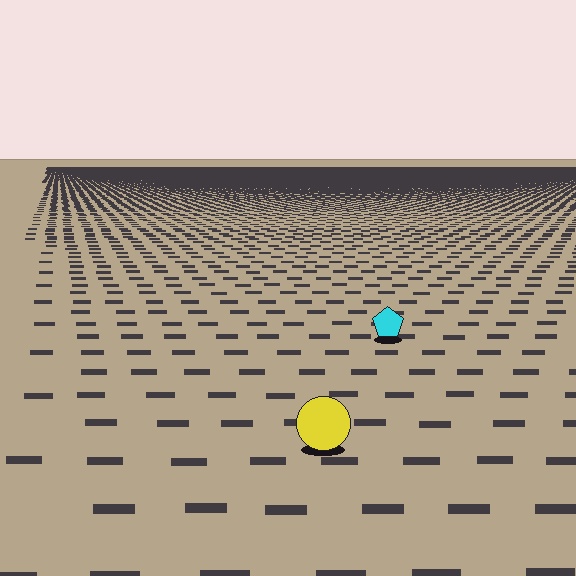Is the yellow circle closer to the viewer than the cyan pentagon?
Yes. The yellow circle is closer — you can tell from the texture gradient: the ground texture is coarser near it.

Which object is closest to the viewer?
The yellow circle is closest. The texture marks near it are larger and more spread out.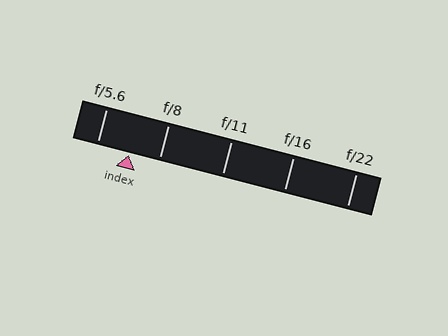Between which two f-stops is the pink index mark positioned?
The index mark is between f/5.6 and f/8.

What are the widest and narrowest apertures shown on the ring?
The widest aperture shown is f/5.6 and the narrowest is f/22.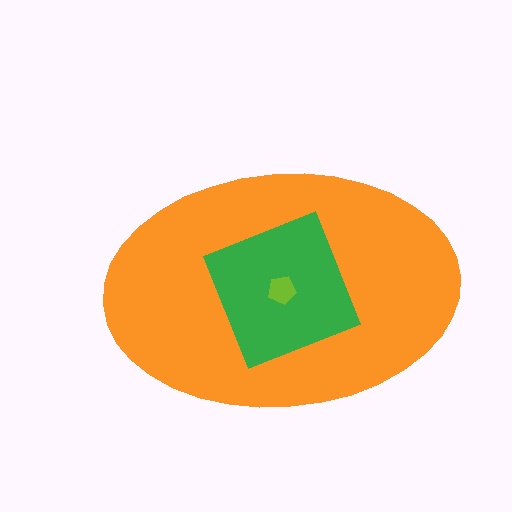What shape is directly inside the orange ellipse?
The green square.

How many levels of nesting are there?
3.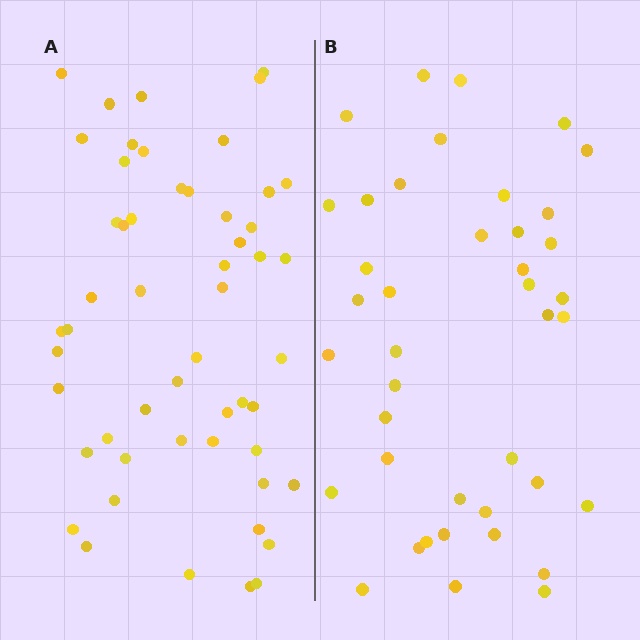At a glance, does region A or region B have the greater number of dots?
Region A (the left region) has more dots.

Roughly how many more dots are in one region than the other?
Region A has roughly 12 or so more dots than region B.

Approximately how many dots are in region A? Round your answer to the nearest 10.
About 50 dots. (The exact count is 53, which rounds to 50.)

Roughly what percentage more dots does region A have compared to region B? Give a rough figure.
About 30% more.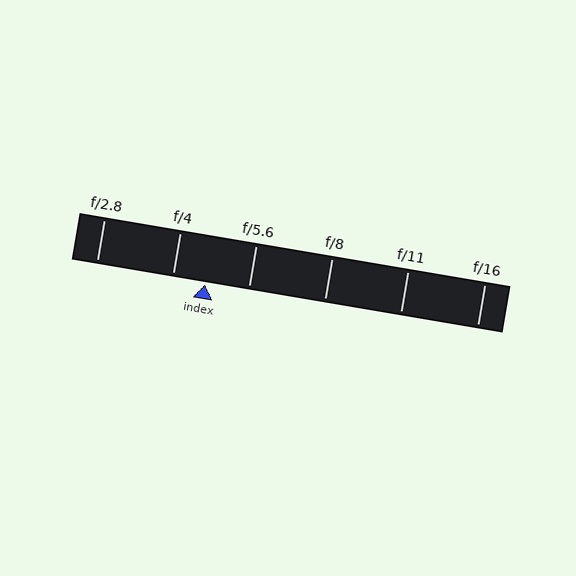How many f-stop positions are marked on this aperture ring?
There are 6 f-stop positions marked.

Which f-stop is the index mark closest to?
The index mark is closest to f/4.